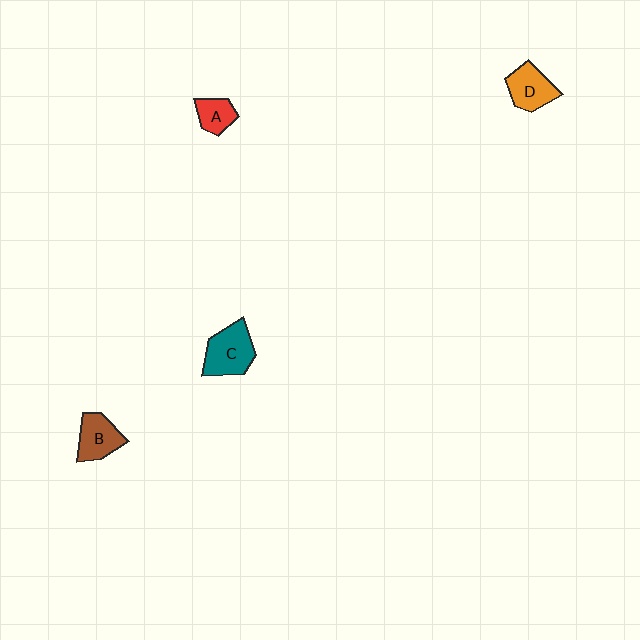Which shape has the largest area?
Shape C (teal).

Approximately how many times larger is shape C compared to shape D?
Approximately 1.2 times.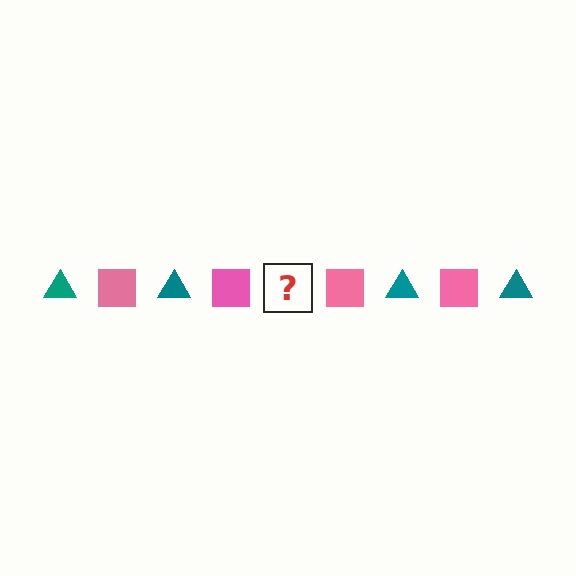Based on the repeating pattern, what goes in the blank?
The blank should be a teal triangle.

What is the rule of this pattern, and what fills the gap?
The rule is that the pattern alternates between teal triangle and pink square. The gap should be filled with a teal triangle.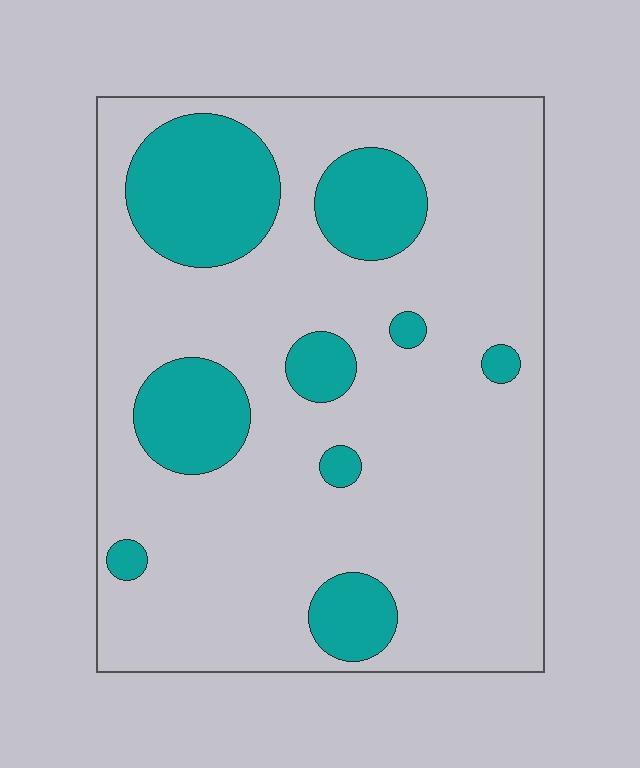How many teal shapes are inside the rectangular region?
9.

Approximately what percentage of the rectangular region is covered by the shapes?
Approximately 20%.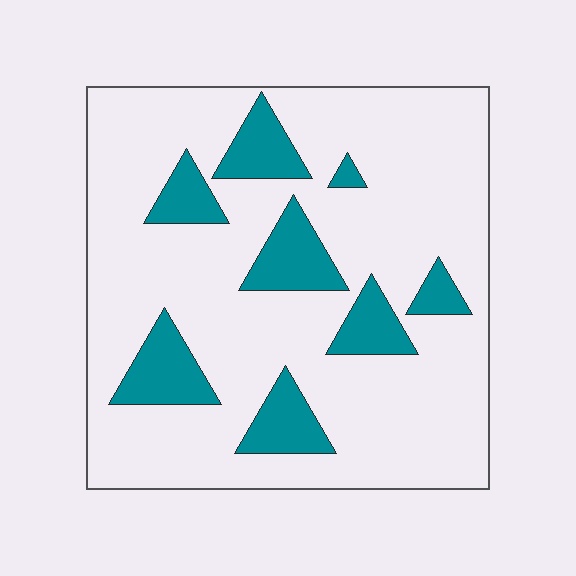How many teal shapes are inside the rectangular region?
8.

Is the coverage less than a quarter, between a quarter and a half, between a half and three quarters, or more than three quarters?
Less than a quarter.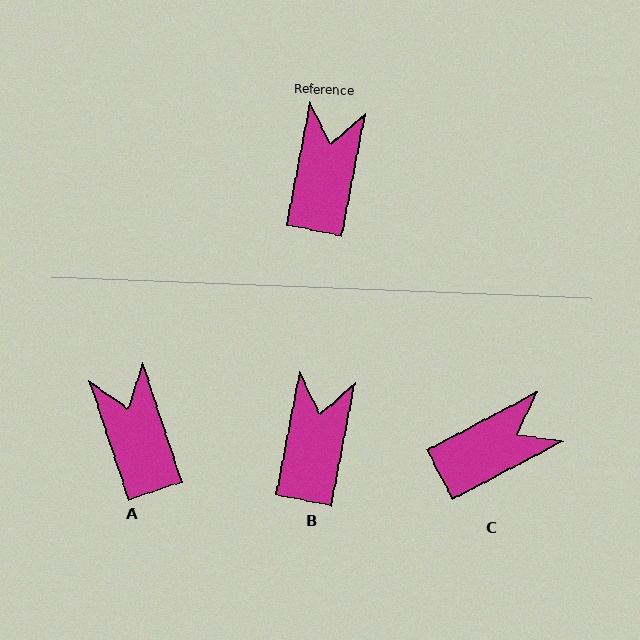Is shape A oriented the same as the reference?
No, it is off by about 30 degrees.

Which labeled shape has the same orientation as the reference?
B.